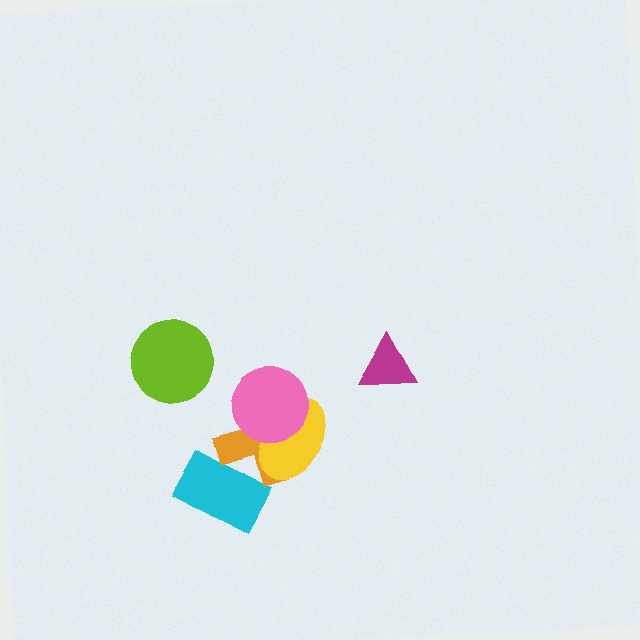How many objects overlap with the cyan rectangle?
1 object overlaps with the cyan rectangle.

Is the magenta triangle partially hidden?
No, no other shape covers it.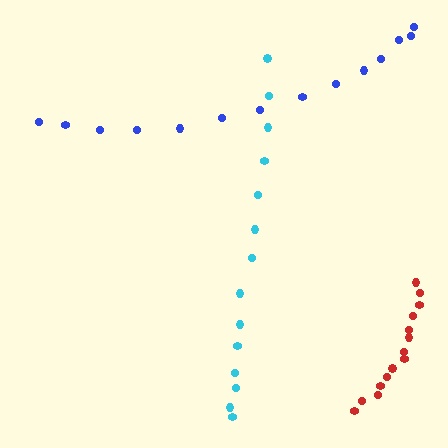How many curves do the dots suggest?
There are 3 distinct paths.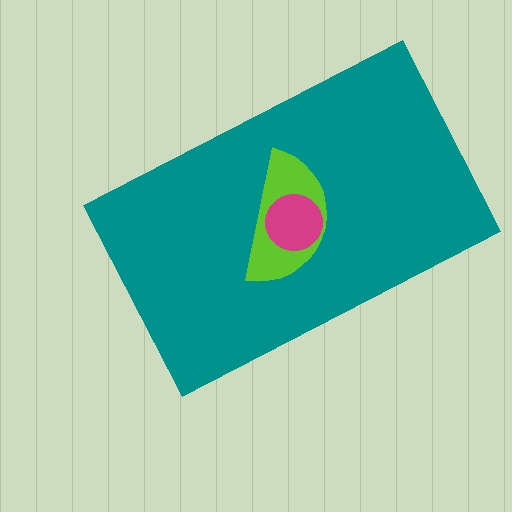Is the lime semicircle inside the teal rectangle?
Yes.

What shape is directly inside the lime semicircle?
The magenta circle.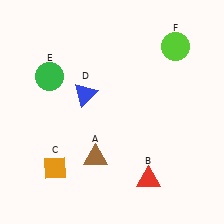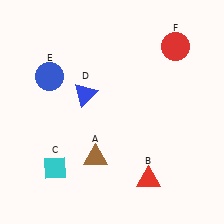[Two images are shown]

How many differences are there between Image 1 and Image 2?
There are 3 differences between the two images.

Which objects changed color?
C changed from orange to cyan. E changed from green to blue. F changed from lime to red.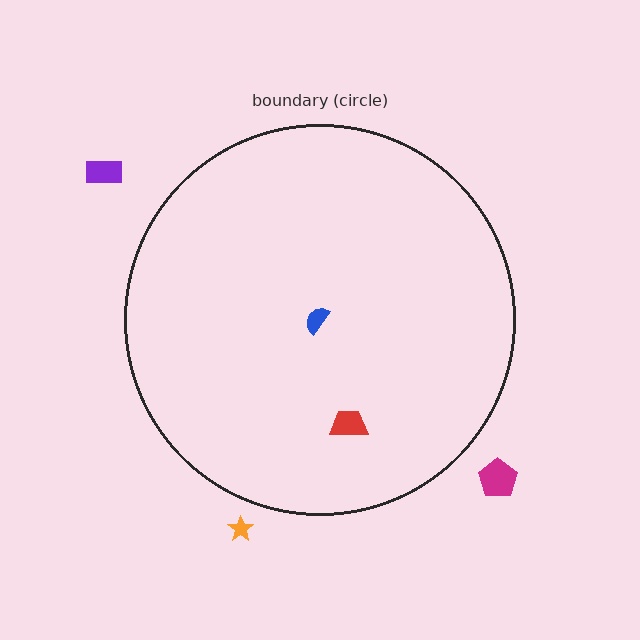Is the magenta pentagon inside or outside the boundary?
Outside.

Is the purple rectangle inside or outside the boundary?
Outside.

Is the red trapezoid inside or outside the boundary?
Inside.